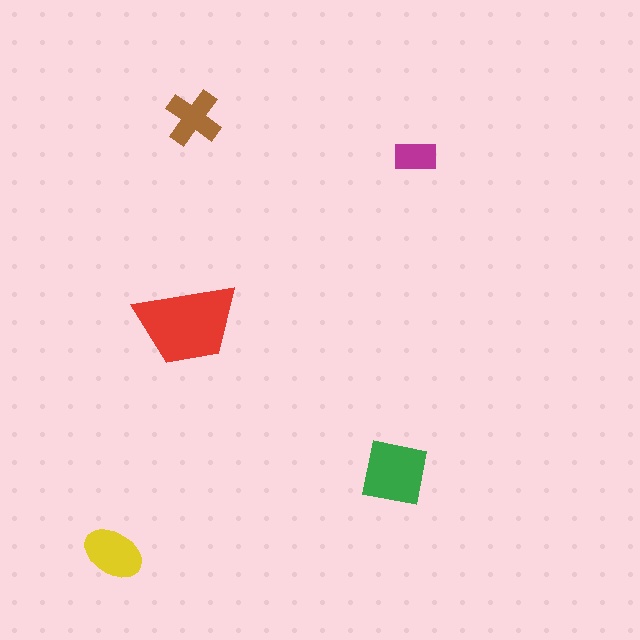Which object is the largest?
The red trapezoid.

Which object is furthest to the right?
The magenta rectangle is rightmost.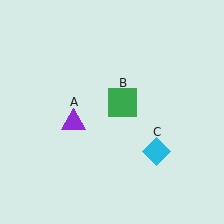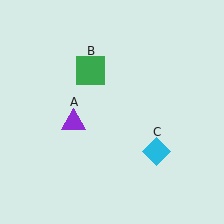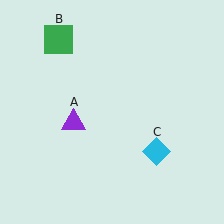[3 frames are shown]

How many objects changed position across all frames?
1 object changed position: green square (object B).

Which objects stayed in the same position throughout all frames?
Purple triangle (object A) and cyan diamond (object C) remained stationary.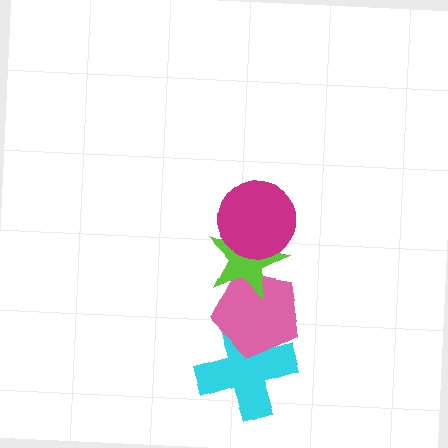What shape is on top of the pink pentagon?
The lime star is on top of the pink pentagon.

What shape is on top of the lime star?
The magenta circle is on top of the lime star.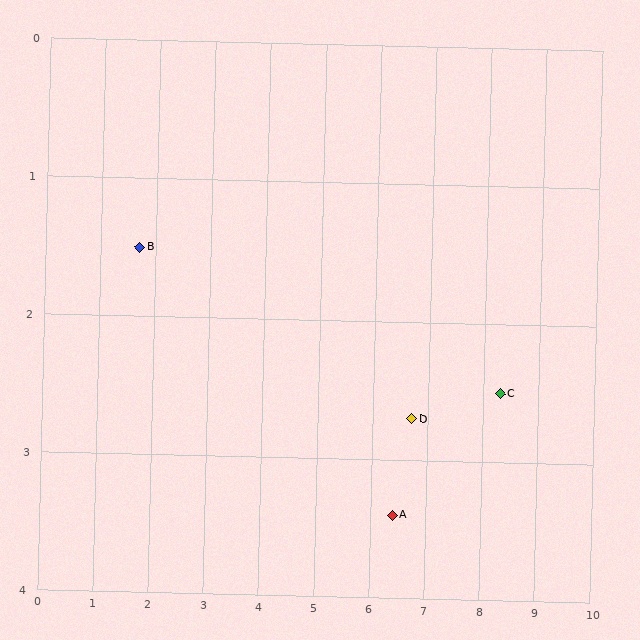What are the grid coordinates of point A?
Point A is at approximately (6.4, 3.4).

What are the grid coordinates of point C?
Point C is at approximately (8.3, 2.5).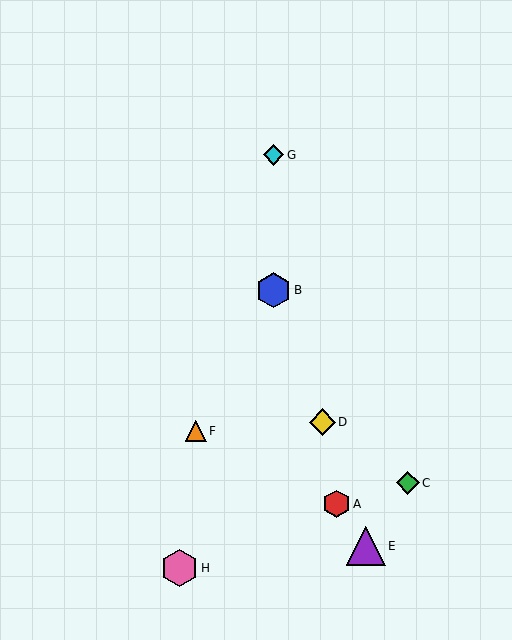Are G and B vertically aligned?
Yes, both are at x≈274.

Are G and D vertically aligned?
No, G is at x≈274 and D is at x≈322.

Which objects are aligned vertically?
Objects B, G are aligned vertically.